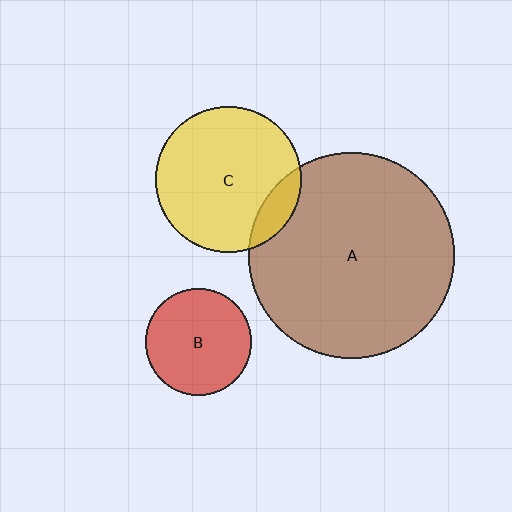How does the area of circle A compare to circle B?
Approximately 3.8 times.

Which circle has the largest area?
Circle A (brown).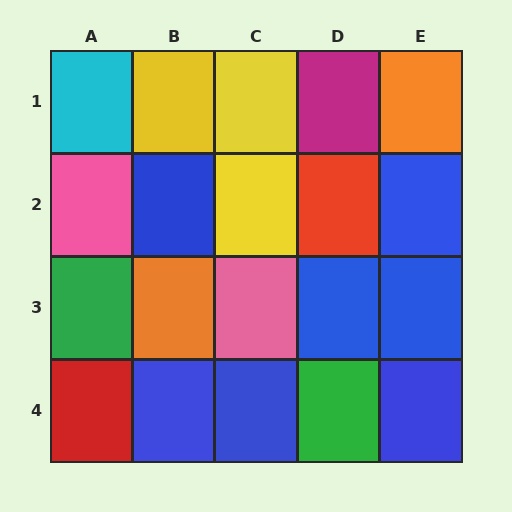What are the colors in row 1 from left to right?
Cyan, yellow, yellow, magenta, orange.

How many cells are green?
2 cells are green.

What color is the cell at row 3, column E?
Blue.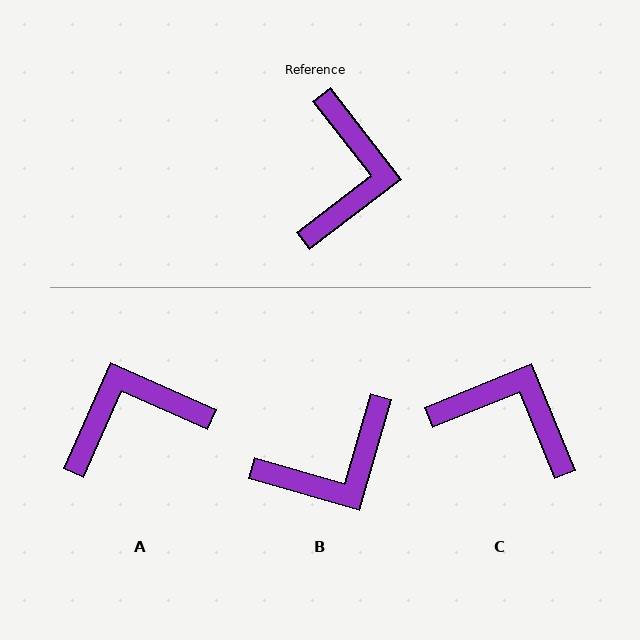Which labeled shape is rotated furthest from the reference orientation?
A, about 118 degrees away.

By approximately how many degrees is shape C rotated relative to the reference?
Approximately 74 degrees counter-clockwise.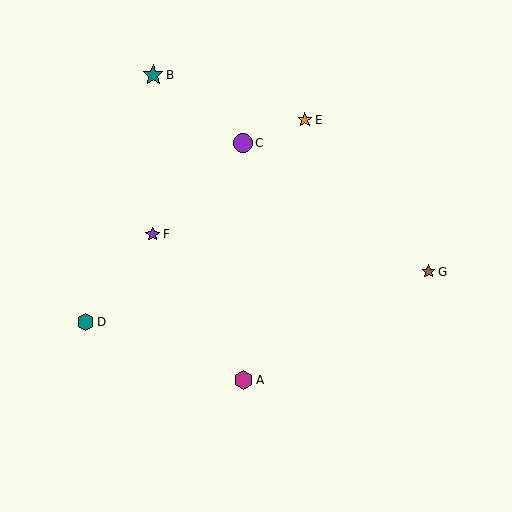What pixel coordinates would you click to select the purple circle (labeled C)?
Click at (243, 143) to select the purple circle C.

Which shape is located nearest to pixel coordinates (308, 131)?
The orange star (labeled E) at (305, 120) is nearest to that location.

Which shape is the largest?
The teal star (labeled B) is the largest.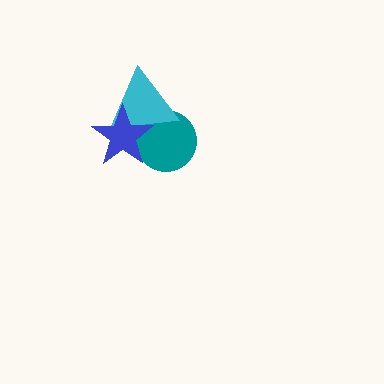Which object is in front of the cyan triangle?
The blue star is in front of the cyan triangle.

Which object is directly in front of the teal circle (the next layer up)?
The cyan triangle is directly in front of the teal circle.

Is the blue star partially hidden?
No, no other shape covers it.